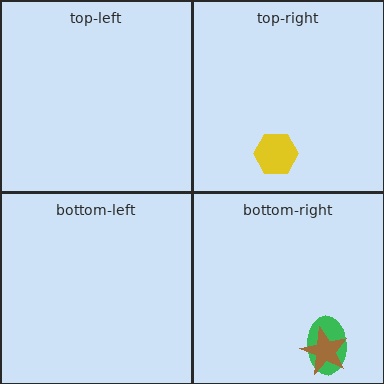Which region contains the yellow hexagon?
The top-right region.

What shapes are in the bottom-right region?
The green ellipse, the brown star.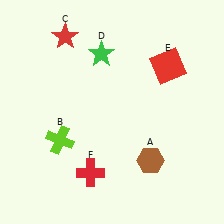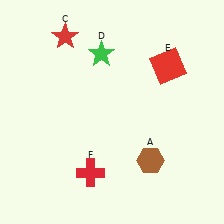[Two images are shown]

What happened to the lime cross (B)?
The lime cross (B) was removed in Image 2. It was in the bottom-left area of Image 1.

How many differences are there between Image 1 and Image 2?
There is 1 difference between the two images.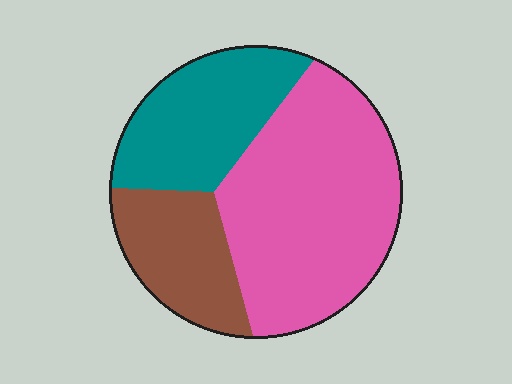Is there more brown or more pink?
Pink.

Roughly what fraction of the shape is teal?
Teal covers around 25% of the shape.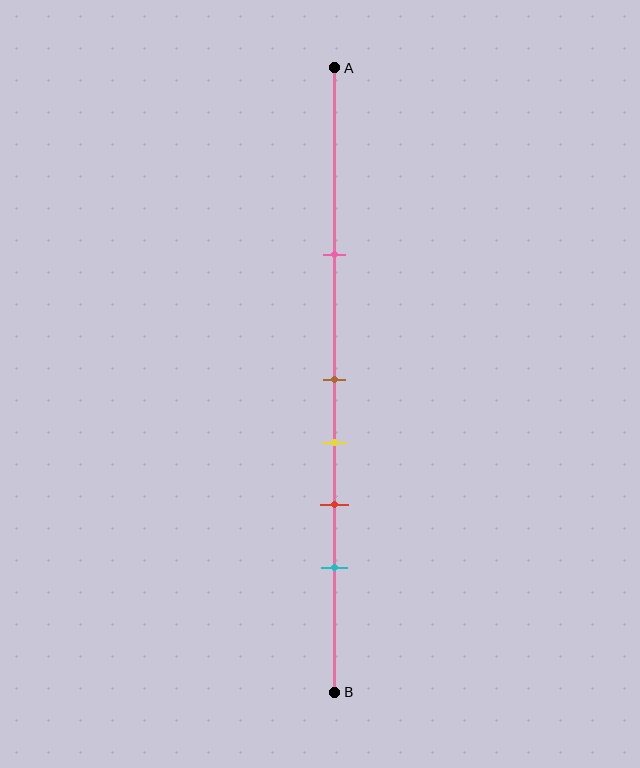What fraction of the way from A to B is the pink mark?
The pink mark is approximately 30% (0.3) of the way from A to B.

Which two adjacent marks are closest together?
The brown and yellow marks are the closest adjacent pair.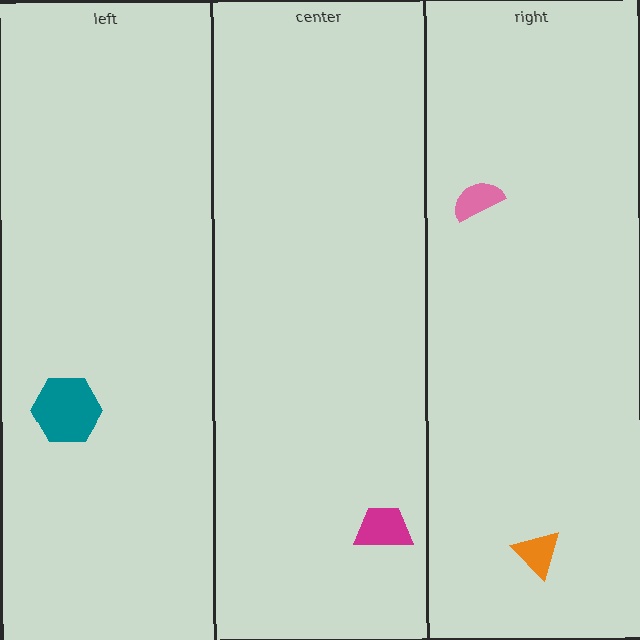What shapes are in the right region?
The pink semicircle, the orange triangle.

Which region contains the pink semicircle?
The right region.